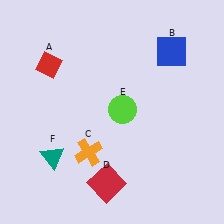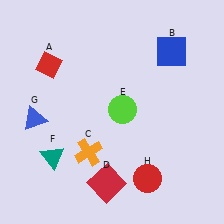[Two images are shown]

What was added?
A blue triangle (G), a red circle (H) were added in Image 2.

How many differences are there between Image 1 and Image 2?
There are 2 differences between the two images.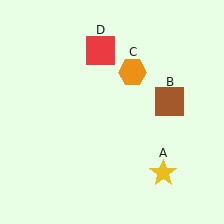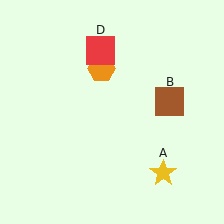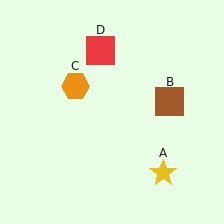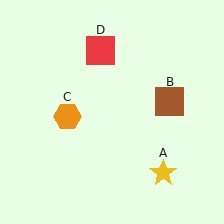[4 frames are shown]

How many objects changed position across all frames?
1 object changed position: orange hexagon (object C).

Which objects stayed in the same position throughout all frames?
Yellow star (object A) and brown square (object B) and red square (object D) remained stationary.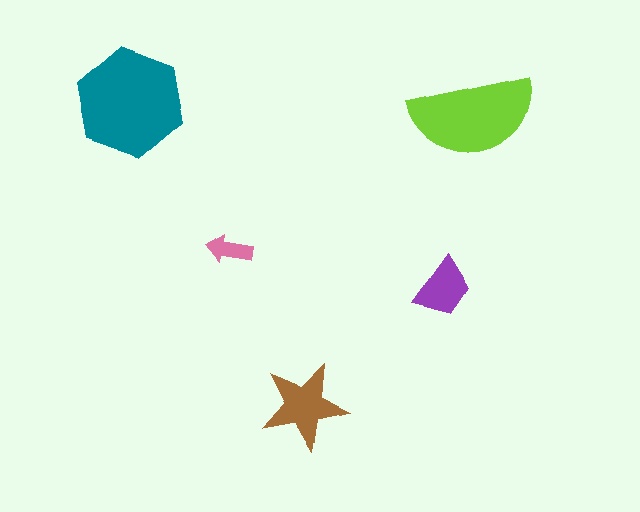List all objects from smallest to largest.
The pink arrow, the purple trapezoid, the brown star, the lime semicircle, the teal hexagon.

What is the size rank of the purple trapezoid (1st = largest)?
4th.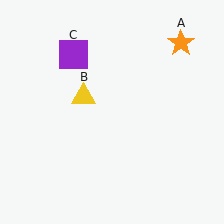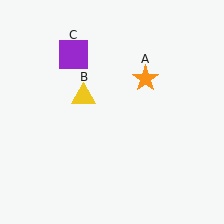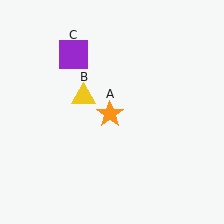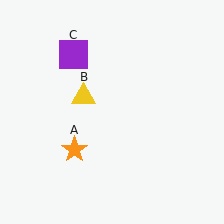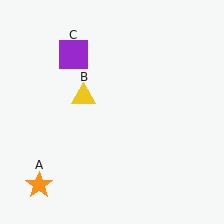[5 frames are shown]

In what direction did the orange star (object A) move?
The orange star (object A) moved down and to the left.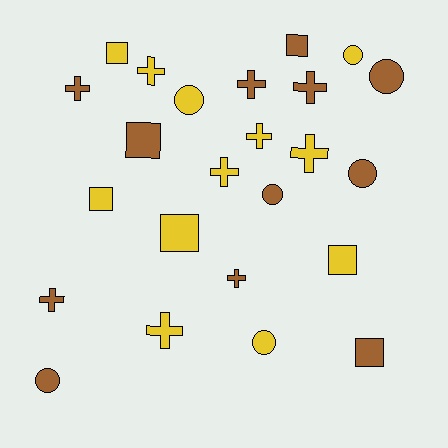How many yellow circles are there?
There are 3 yellow circles.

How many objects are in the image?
There are 24 objects.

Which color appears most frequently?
Brown, with 12 objects.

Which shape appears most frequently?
Cross, with 10 objects.